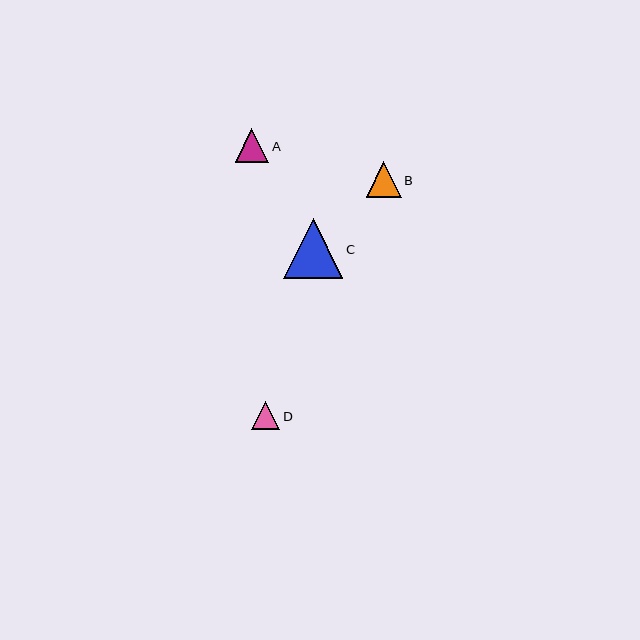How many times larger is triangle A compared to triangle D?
Triangle A is approximately 1.2 times the size of triangle D.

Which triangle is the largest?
Triangle C is the largest with a size of approximately 60 pixels.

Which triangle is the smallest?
Triangle D is the smallest with a size of approximately 28 pixels.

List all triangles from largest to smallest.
From largest to smallest: C, B, A, D.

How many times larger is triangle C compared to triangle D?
Triangle C is approximately 2.1 times the size of triangle D.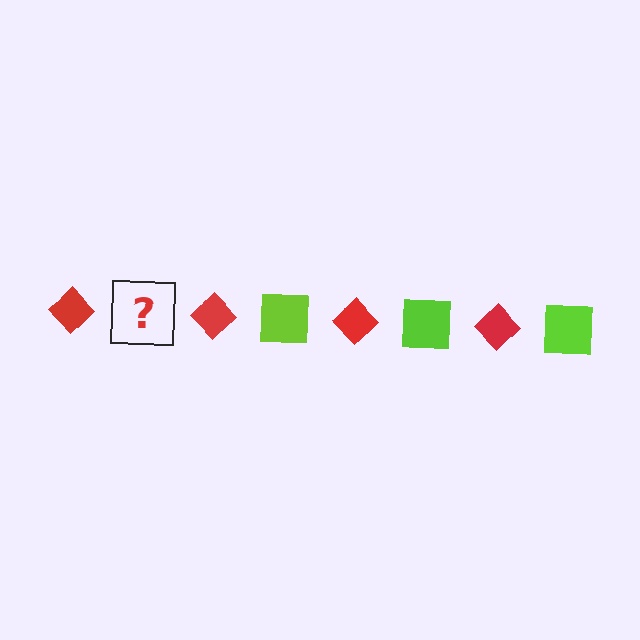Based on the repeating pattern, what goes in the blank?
The blank should be a lime square.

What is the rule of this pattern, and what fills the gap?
The rule is that the pattern alternates between red diamond and lime square. The gap should be filled with a lime square.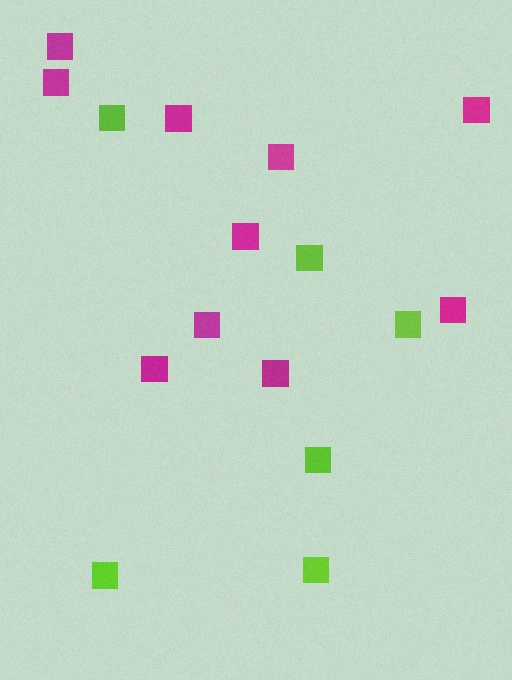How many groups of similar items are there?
There are 2 groups: one group of lime squares (6) and one group of magenta squares (10).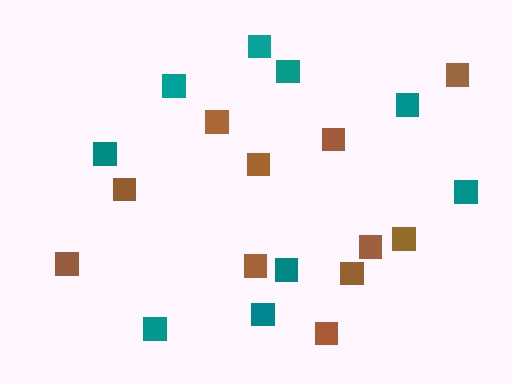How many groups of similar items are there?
There are 2 groups: one group of teal squares (9) and one group of brown squares (11).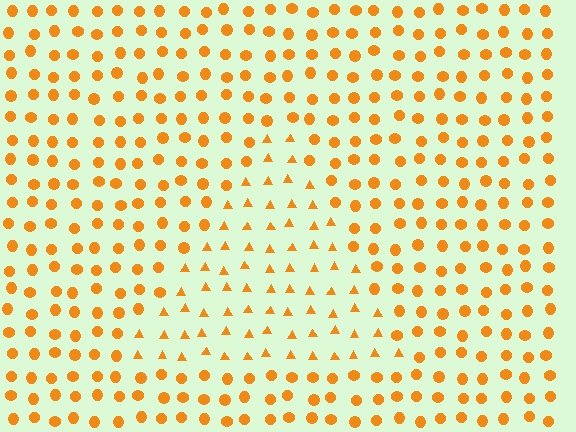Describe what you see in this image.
The image is filled with small orange elements arranged in a uniform grid. A triangle-shaped region contains triangles, while the surrounding area contains circles. The boundary is defined purely by the change in element shape.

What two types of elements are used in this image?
The image uses triangles inside the triangle region and circles outside it.